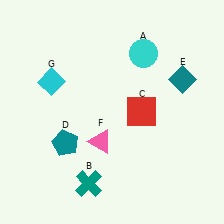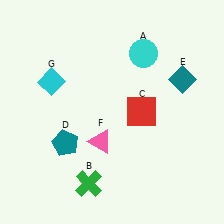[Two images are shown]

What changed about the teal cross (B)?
In Image 1, B is teal. In Image 2, it changed to green.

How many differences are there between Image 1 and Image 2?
There is 1 difference between the two images.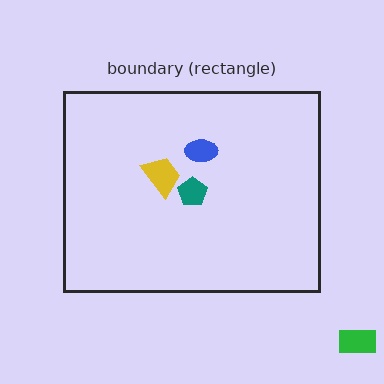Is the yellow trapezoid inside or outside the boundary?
Inside.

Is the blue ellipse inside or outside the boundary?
Inside.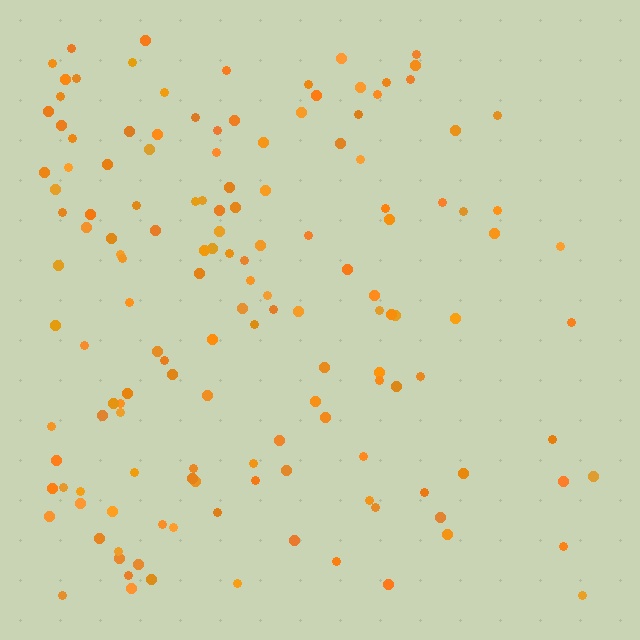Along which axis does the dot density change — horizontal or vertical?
Horizontal.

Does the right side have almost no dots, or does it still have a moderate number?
Still a moderate number, just noticeably fewer than the left.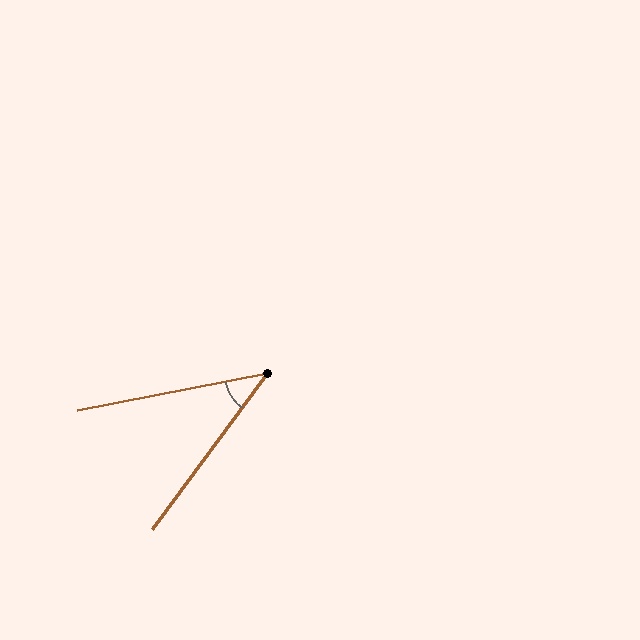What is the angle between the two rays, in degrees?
Approximately 42 degrees.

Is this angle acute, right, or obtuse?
It is acute.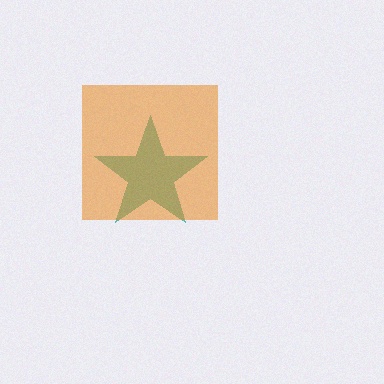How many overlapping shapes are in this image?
There are 2 overlapping shapes in the image.